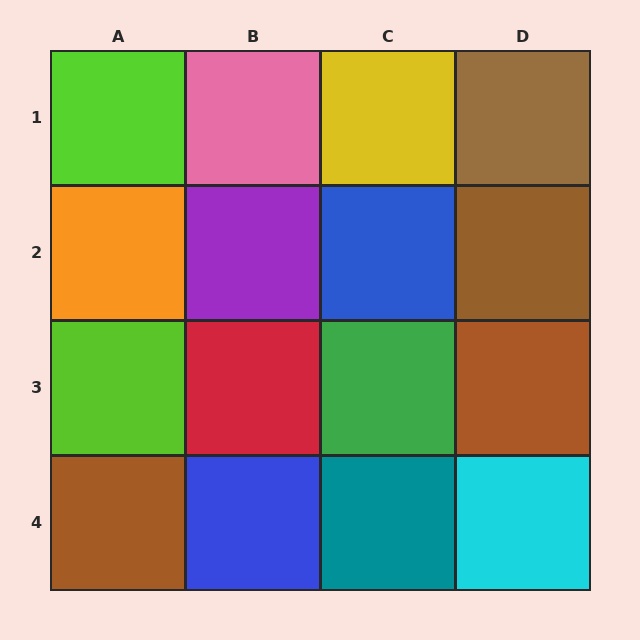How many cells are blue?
2 cells are blue.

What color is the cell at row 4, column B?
Blue.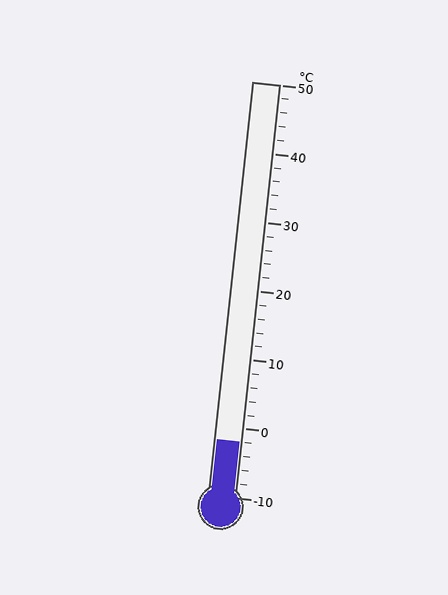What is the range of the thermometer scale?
The thermometer scale ranges from -10°C to 50°C.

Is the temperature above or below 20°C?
The temperature is below 20°C.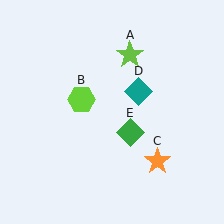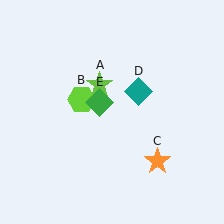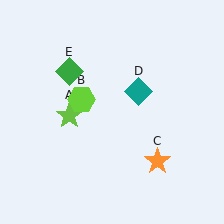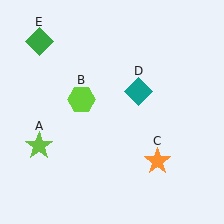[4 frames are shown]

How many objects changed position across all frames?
2 objects changed position: lime star (object A), green diamond (object E).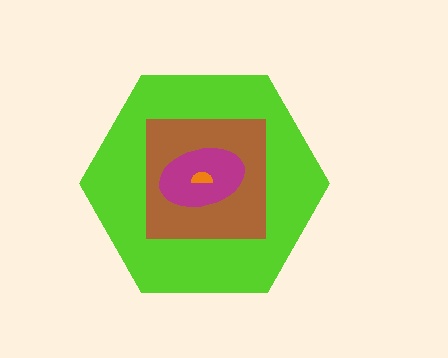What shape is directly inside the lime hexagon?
The brown square.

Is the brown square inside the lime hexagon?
Yes.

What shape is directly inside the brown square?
The magenta ellipse.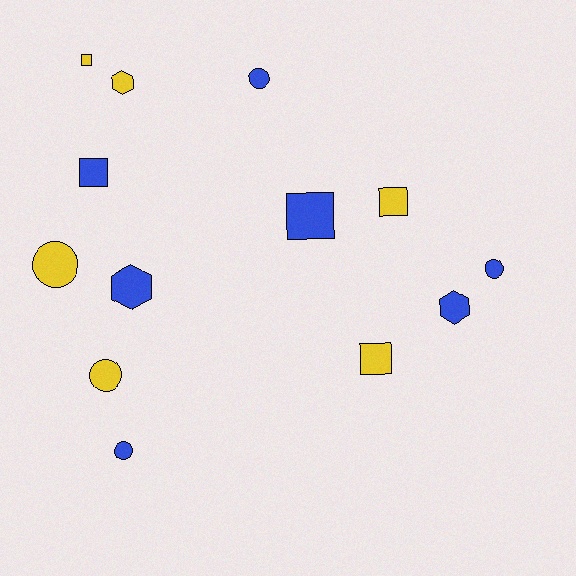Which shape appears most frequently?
Square, with 5 objects.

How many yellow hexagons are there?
There is 1 yellow hexagon.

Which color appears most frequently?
Blue, with 7 objects.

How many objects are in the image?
There are 13 objects.